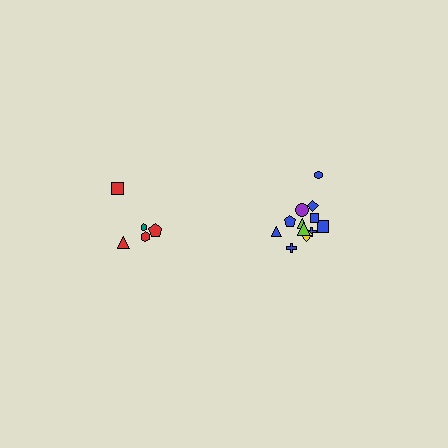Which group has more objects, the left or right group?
The right group.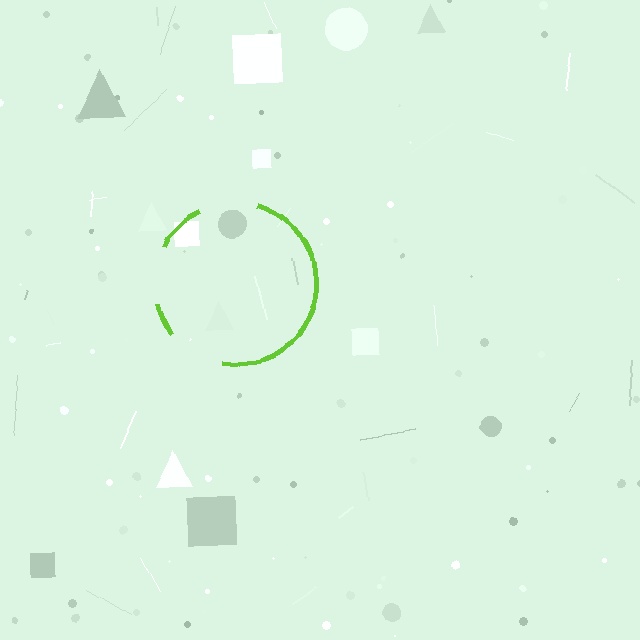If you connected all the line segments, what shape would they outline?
They would outline a circle.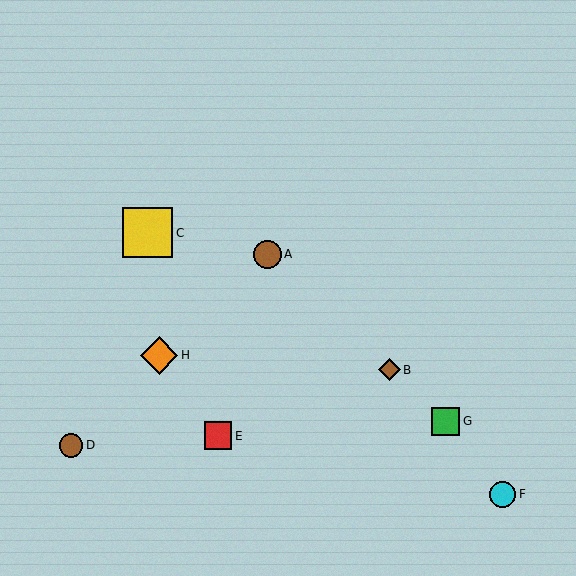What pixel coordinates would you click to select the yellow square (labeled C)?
Click at (148, 233) to select the yellow square C.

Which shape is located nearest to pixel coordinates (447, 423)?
The green square (labeled G) at (445, 421) is nearest to that location.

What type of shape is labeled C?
Shape C is a yellow square.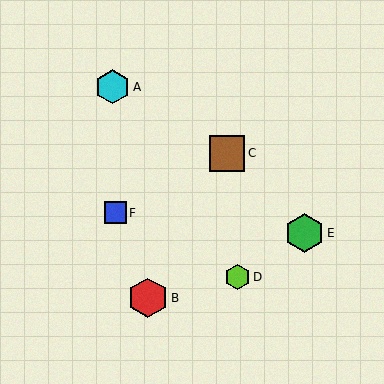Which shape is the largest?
The red hexagon (labeled B) is the largest.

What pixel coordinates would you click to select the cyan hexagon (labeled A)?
Click at (113, 87) to select the cyan hexagon A.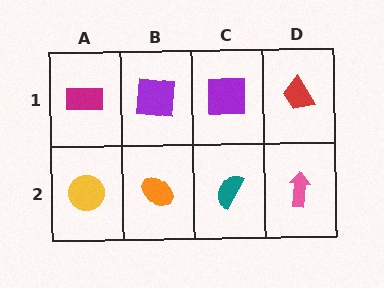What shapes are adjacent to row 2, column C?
A purple square (row 1, column C), an orange ellipse (row 2, column B), a pink arrow (row 2, column D).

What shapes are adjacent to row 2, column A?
A magenta rectangle (row 1, column A), an orange ellipse (row 2, column B).